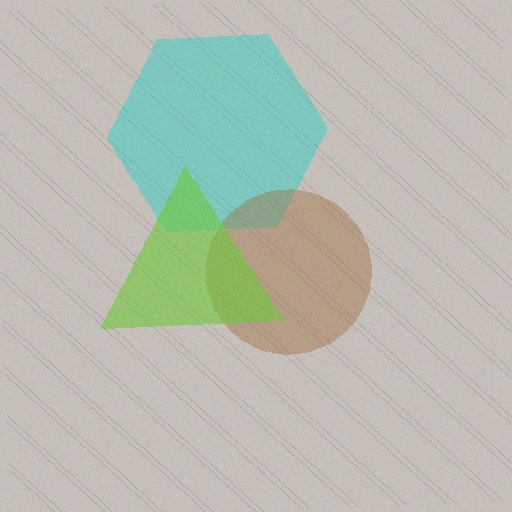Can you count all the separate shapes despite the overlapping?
Yes, there are 3 separate shapes.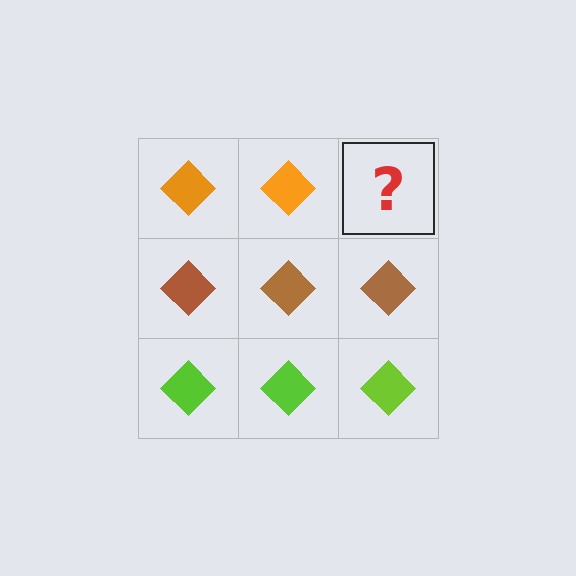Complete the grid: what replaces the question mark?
The question mark should be replaced with an orange diamond.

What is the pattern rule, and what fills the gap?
The rule is that each row has a consistent color. The gap should be filled with an orange diamond.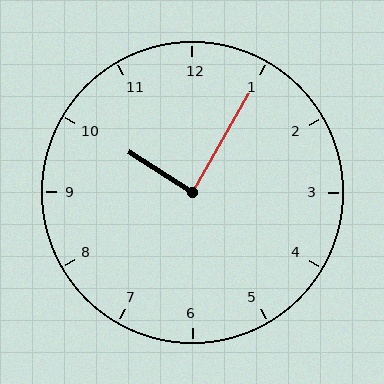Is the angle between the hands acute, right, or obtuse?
It is right.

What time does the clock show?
10:05.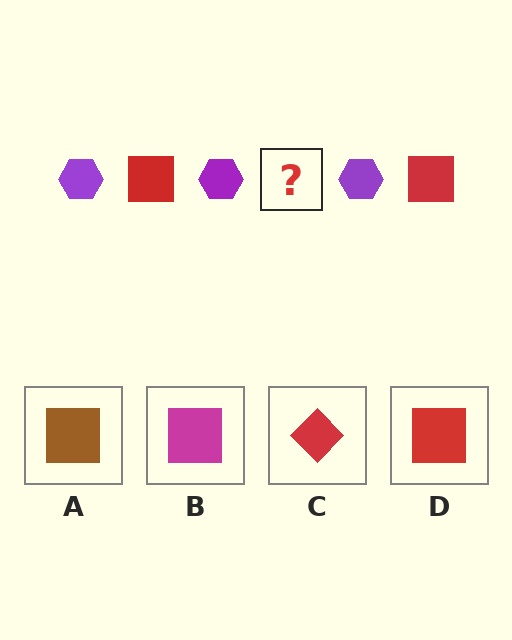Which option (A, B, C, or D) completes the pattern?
D.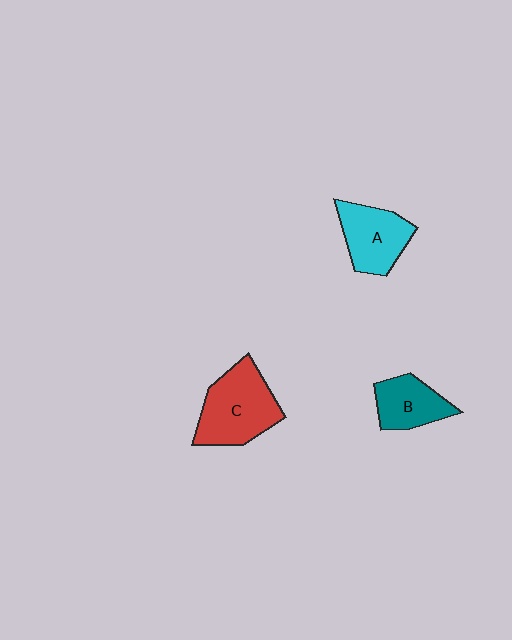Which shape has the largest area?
Shape C (red).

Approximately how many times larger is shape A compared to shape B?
Approximately 1.2 times.